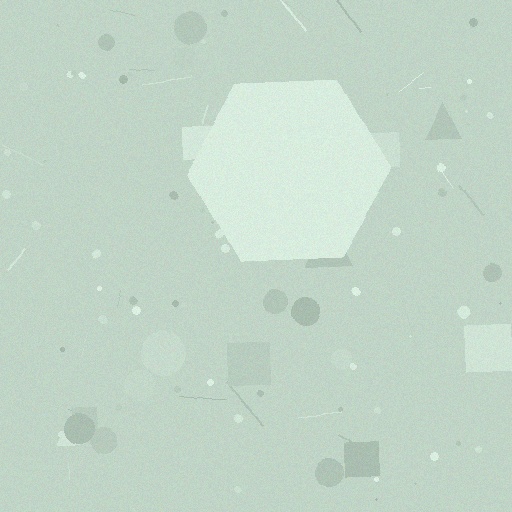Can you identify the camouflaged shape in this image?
The camouflaged shape is a hexagon.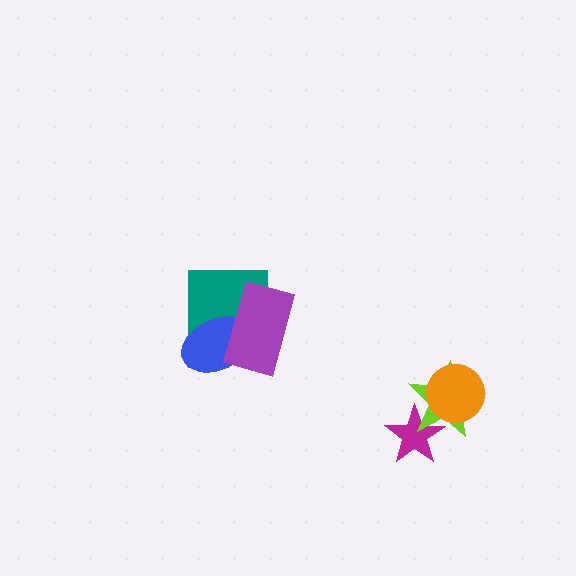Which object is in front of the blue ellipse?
The purple rectangle is in front of the blue ellipse.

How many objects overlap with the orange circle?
1 object overlaps with the orange circle.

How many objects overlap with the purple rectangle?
2 objects overlap with the purple rectangle.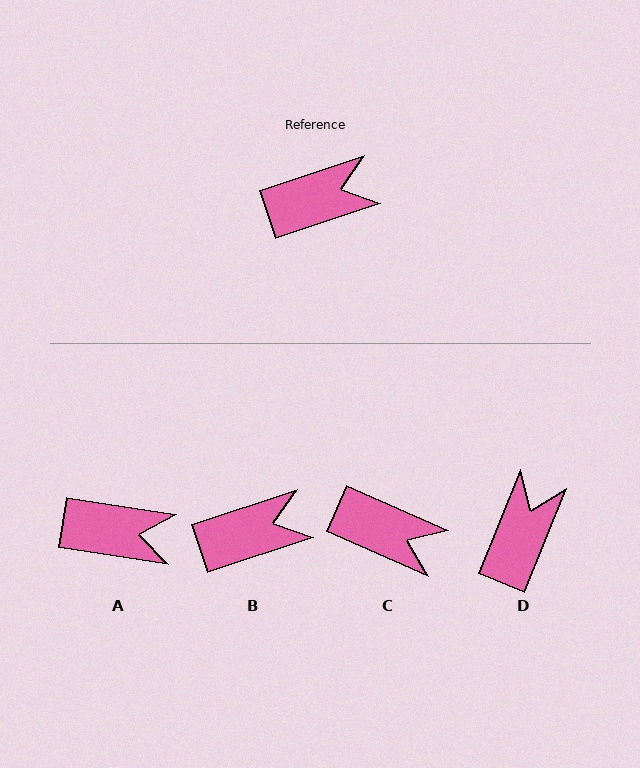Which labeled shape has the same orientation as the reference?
B.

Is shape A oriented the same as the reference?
No, it is off by about 27 degrees.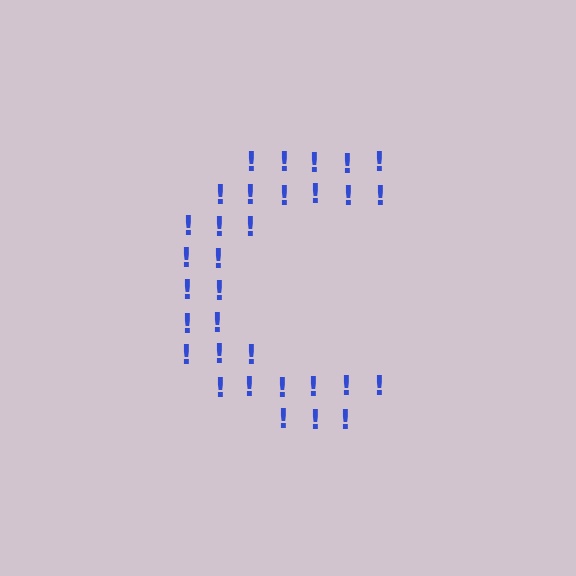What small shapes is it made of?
It is made of small exclamation marks.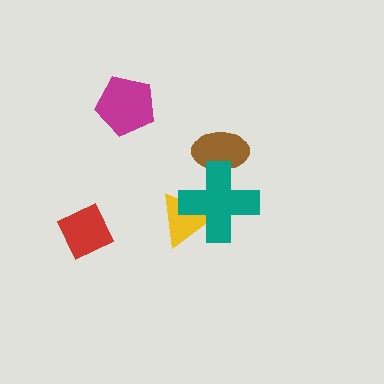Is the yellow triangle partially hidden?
Yes, it is partially covered by another shape.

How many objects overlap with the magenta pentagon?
0 objects overlap with the magenta pentagon.